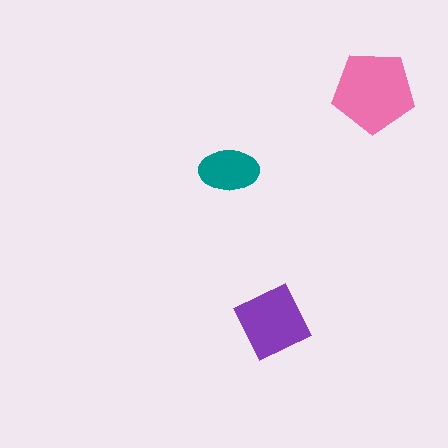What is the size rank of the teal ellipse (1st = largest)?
3rd.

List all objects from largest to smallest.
The pink pentagon, the purple square, the teal ellipse.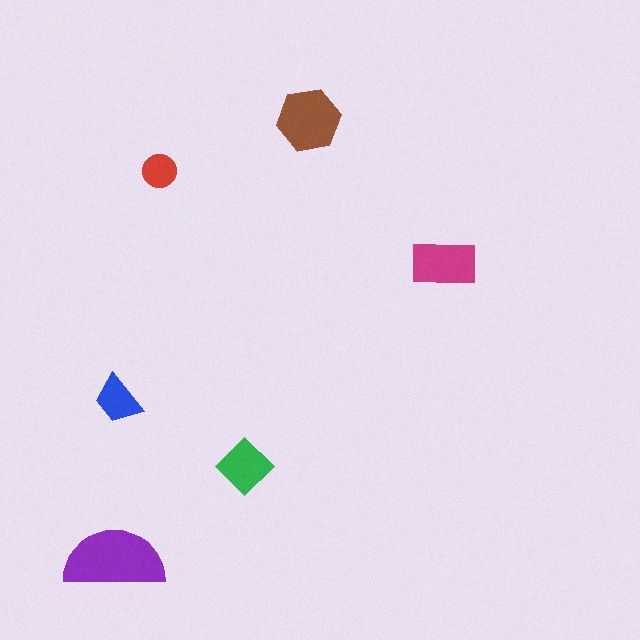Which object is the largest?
The purple semicircle.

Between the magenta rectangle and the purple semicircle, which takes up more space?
The purple semicircle.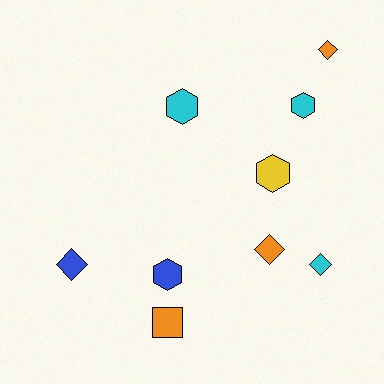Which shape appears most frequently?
Diamond, with 4 objects.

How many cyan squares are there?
There are no cyan squares.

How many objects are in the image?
There are 9 objects.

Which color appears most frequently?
Cyan, with 3 objects.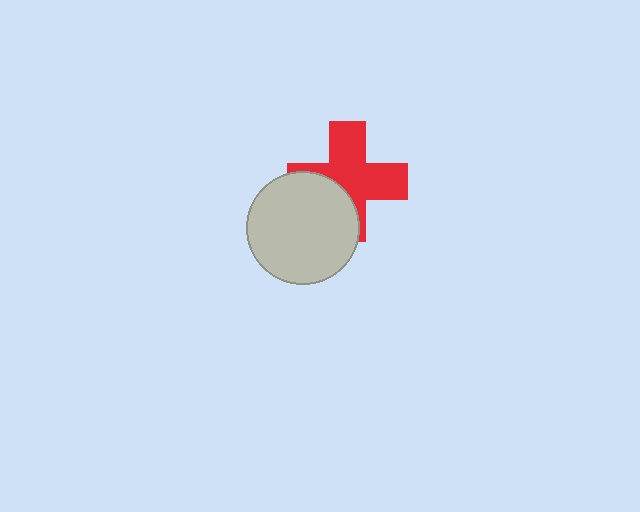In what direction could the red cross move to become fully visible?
The red cross could move toward the upper-right. That would shift it out from behind the light gray circle entirely.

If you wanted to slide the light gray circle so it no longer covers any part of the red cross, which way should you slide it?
Slide it toward the lower-left — that is the most direct way to separate the two shapes.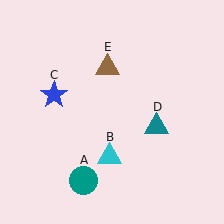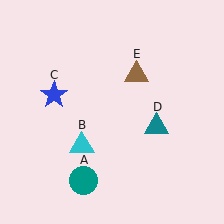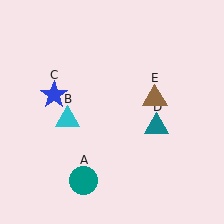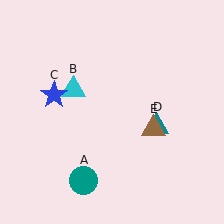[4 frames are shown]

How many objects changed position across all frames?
2 objects changed position: cyan triangle (object B), brown triangle (object E).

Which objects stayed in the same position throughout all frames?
Teal circle (object A) and blue star (object C) and teal triangle (object D) remained stationary.